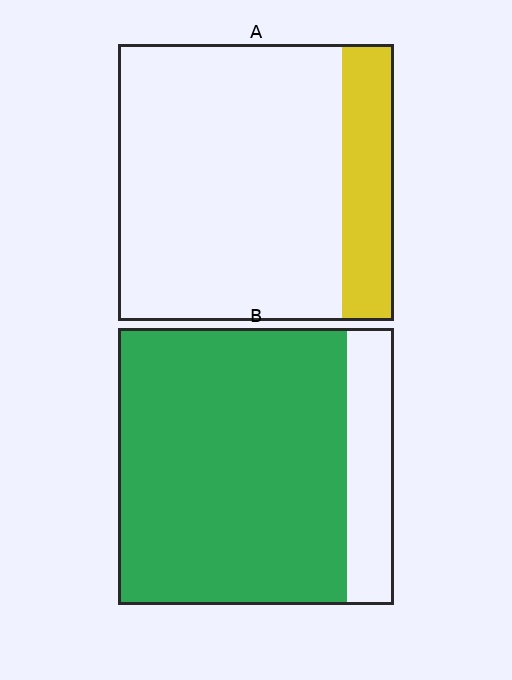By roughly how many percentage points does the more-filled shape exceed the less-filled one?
By roughly 65 percentage points (B over A).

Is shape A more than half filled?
No.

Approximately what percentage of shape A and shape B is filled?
A is approximately 20% and B is approximately 85%.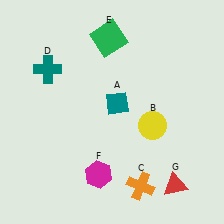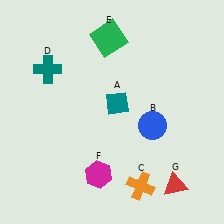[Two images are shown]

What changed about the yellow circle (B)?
In Image 1, B is yellow. In Image 2, it changed to blue.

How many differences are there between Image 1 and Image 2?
There is 1 difference between the two images.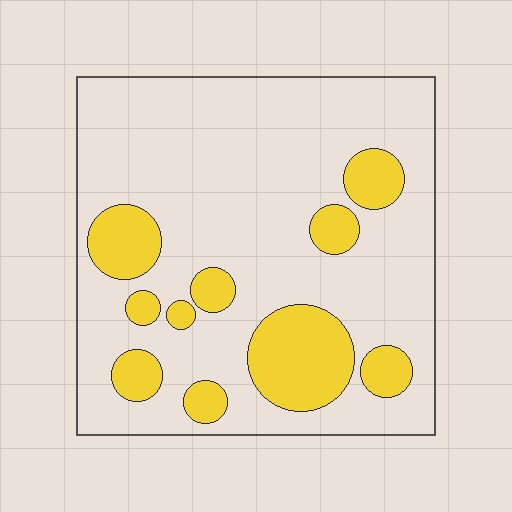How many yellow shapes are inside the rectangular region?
10.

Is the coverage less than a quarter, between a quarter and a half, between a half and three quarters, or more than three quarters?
Less than a quarter.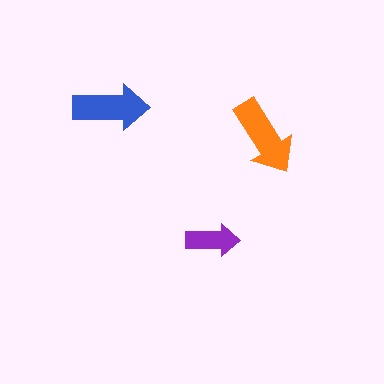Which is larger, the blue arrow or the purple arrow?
The blue one.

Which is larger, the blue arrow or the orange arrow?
The orange one.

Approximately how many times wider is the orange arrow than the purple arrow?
About 1.5 times wider.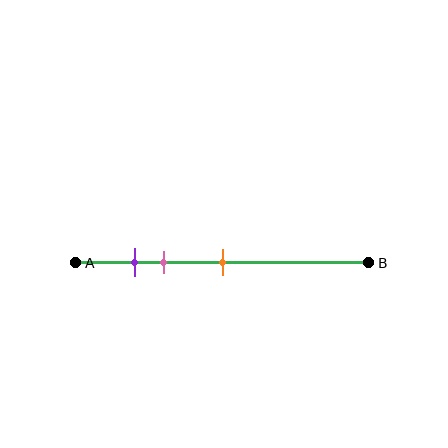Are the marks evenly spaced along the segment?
No, the marks are not evenly spaced.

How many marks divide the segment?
There are 3 marks dividing the segment.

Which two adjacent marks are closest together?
The purple and pink marks are the closest adjacent pair.